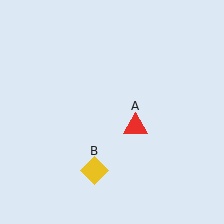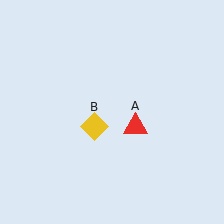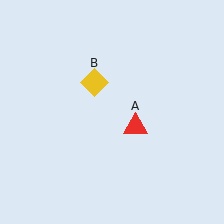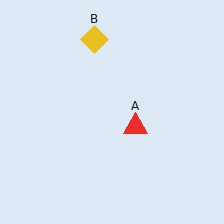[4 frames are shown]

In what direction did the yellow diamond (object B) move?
The yellow diamond (object B) moved up.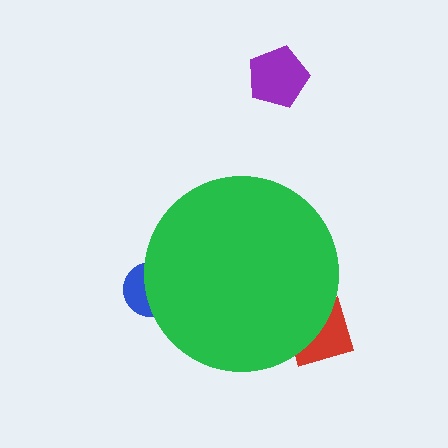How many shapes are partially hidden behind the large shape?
2 shapes are partially hidden.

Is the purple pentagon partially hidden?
No, the purple pentagon is fully visible.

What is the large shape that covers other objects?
A green circle.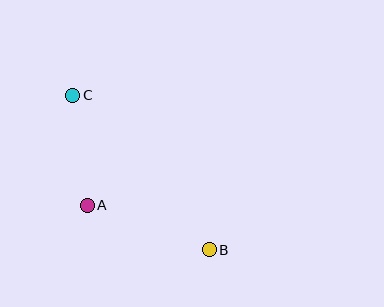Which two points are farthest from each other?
Points B and C are farthest from each other.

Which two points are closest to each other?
Points A and C are closest to each other.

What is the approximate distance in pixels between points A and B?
The distance between A and B is approximately 130 pixels.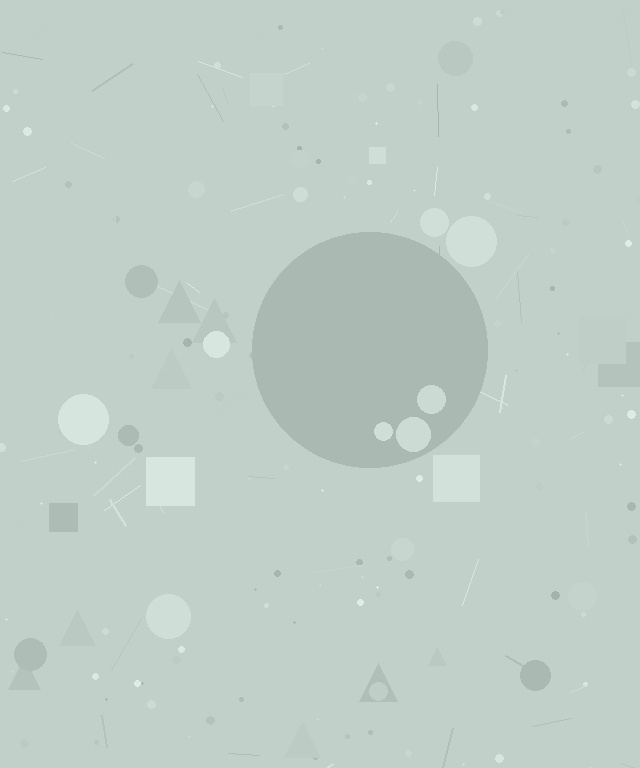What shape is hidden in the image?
A circle is hidden in the image.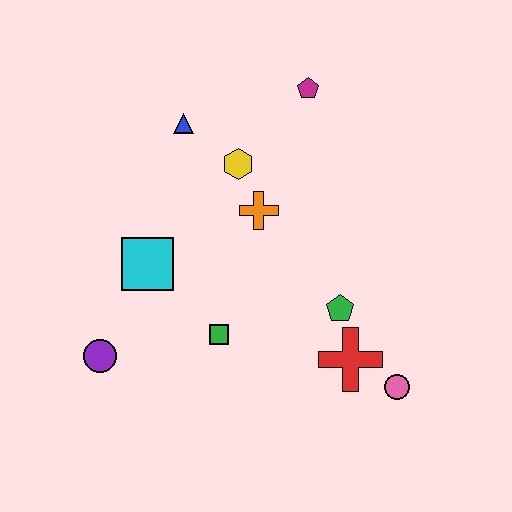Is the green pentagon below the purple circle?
No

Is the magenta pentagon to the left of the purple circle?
No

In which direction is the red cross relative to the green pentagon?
The red cross is below the green pentagon.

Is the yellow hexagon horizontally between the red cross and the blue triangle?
Yes